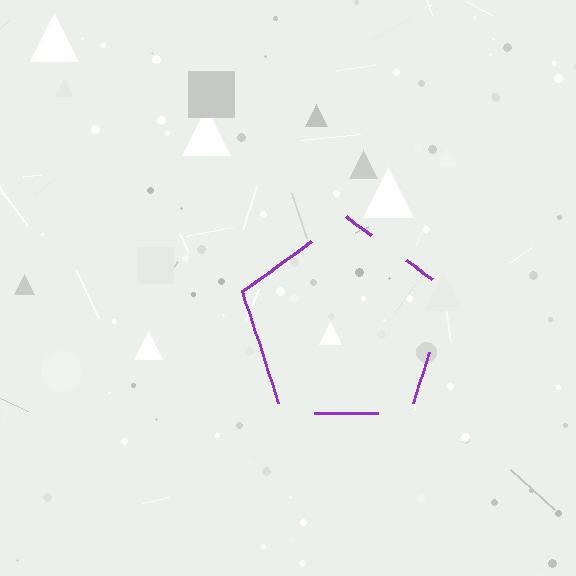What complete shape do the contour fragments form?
The contour fragments form a pentagon.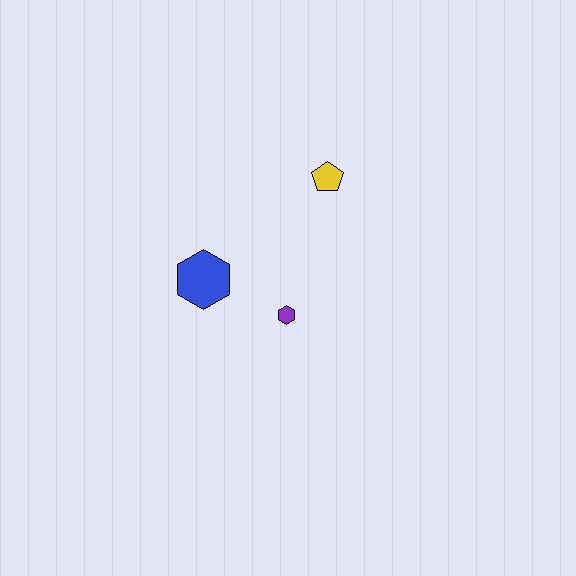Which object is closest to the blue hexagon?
The purple hexagon is closest to the blue hexagon.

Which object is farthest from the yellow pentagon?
The blue hexagon is farthest from the yellow pentagon.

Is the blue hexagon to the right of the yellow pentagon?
No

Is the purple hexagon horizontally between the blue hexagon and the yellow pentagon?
Yes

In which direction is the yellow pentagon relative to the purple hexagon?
The yellow pentagon is above the purple hexagon.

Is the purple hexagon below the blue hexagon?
Yes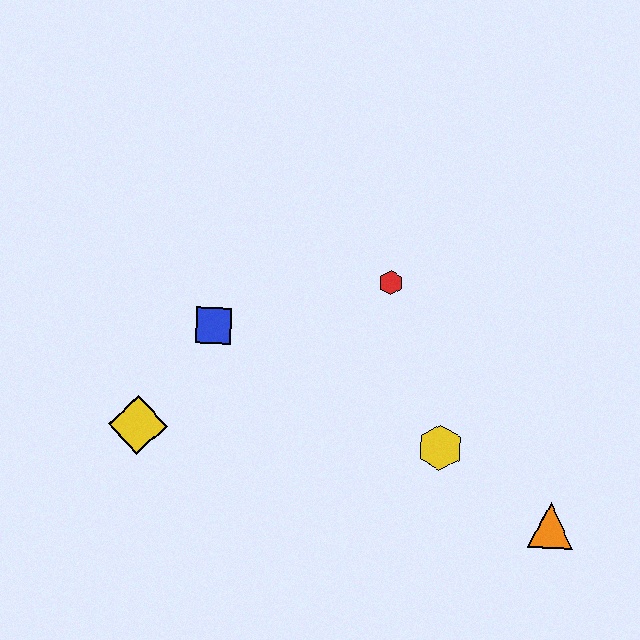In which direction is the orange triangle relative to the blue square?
The orange triangle is to the right of the blue square.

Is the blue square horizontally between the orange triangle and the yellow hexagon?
No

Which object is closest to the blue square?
The yellow diamond is closest to the blue square.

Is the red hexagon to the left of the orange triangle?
Yes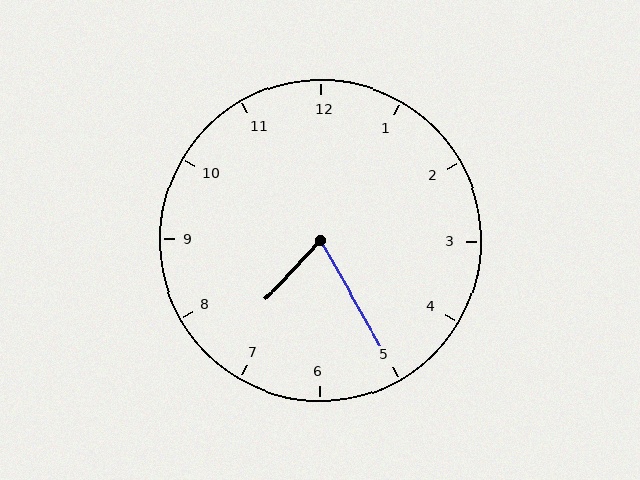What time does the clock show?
7:25.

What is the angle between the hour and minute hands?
Approximately 72 degrees.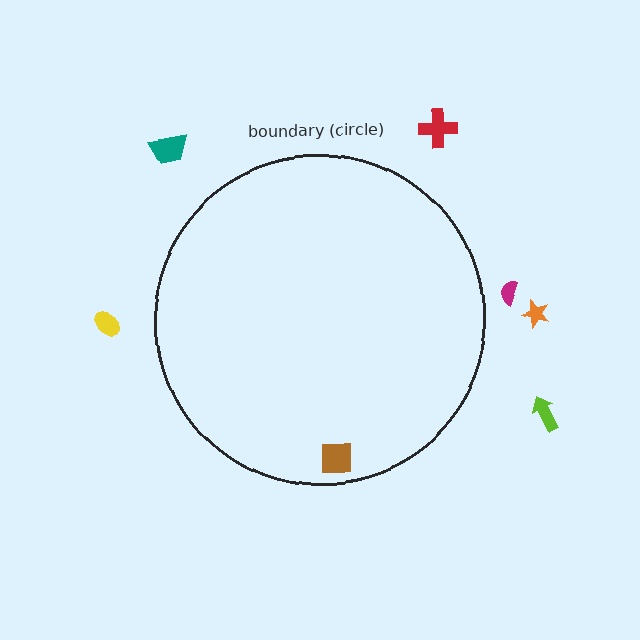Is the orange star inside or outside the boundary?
Outside.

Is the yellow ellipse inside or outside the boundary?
Outside.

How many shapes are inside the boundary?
1 inside, 6 outside.